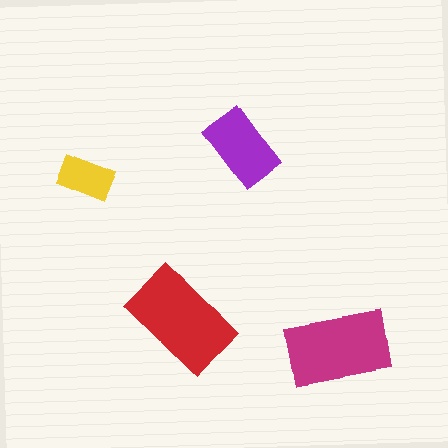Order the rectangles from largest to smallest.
the red one, the magenta one, the purple one, the yellow one.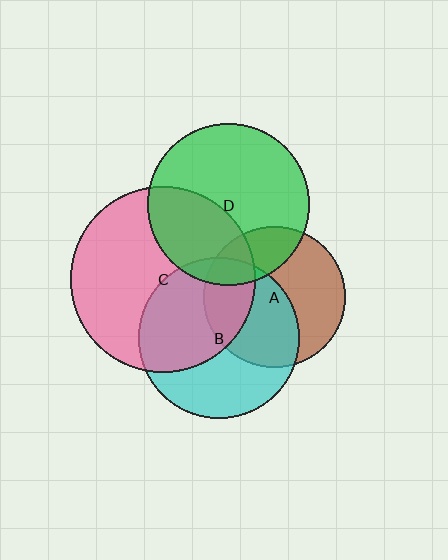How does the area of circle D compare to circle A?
Approximately 1.3 times.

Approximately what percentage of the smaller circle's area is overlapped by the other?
Approximately 35%.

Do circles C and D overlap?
Yes.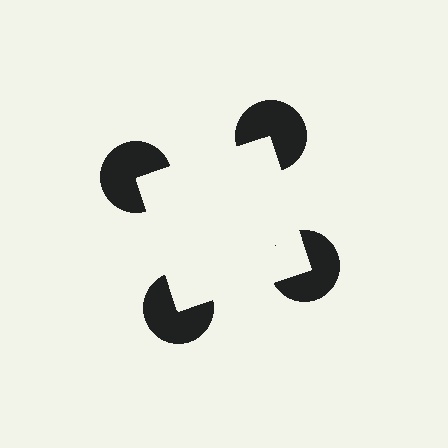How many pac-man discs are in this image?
There are 4 — one at each vertex of the illusory square.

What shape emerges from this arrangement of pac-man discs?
An illusory square — its edges are inferred from the aligned wedge cuts in the pac-man discs, not physically drawn.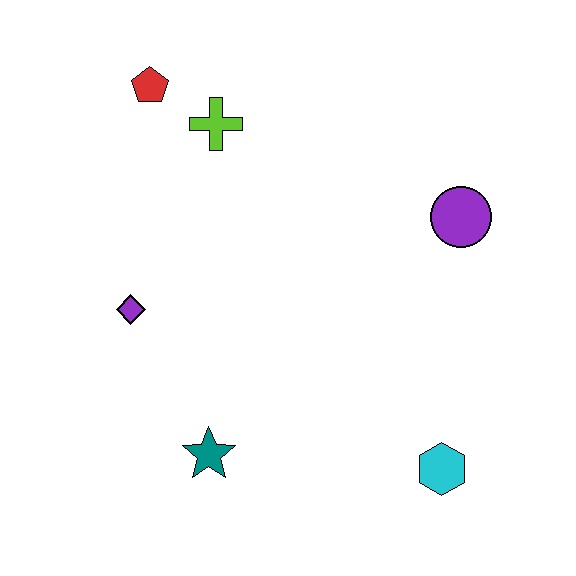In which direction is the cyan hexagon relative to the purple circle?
The cyan hexagon is below the purple circle.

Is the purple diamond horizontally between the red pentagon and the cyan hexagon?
No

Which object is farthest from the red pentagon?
The cyan hexagon is farthest from the red pentagon.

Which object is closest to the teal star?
The purple diamond is closest to the teal star.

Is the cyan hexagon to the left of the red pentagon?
No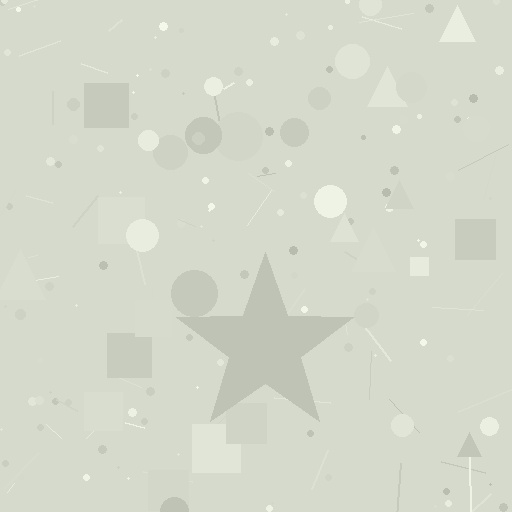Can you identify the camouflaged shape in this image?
The camouflaged shape is a star.